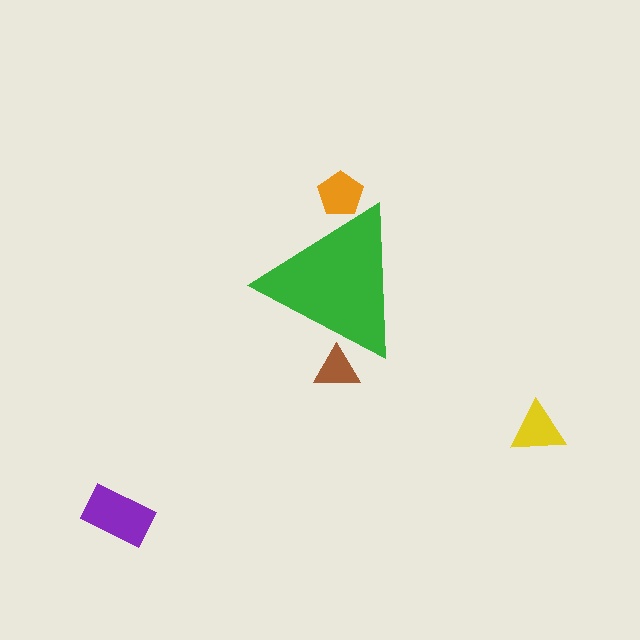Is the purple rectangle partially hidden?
No, the purple rectangle is fully visible.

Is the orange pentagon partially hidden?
Yes, the orange pentagon is partially hidden behind the green triangle.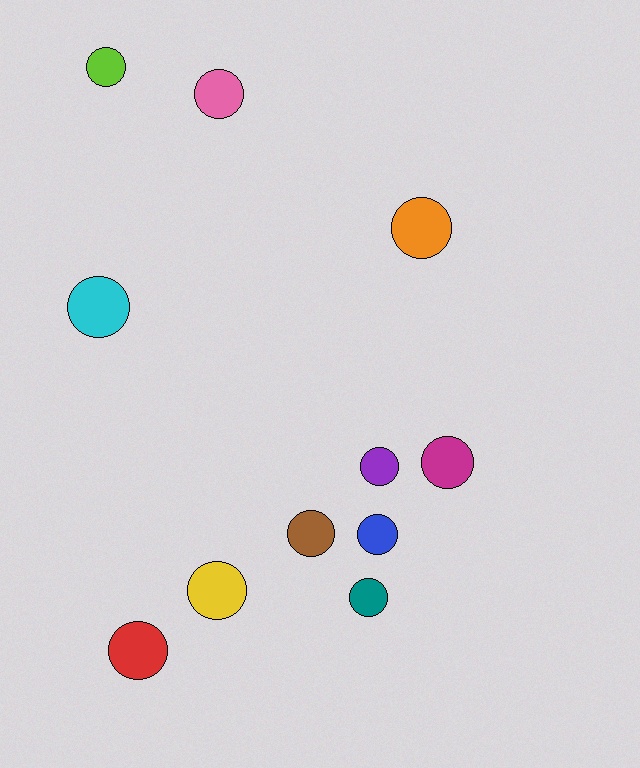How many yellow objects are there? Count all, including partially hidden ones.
There is 1 yellow object.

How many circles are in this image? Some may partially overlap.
There are 11 circles.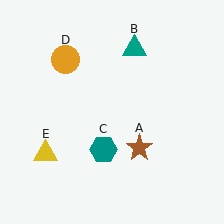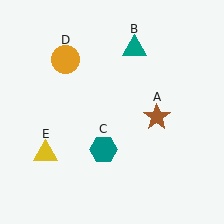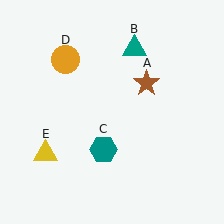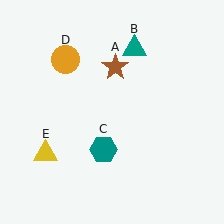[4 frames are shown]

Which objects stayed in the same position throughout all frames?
Teal triangle (object B) and teal hexagon (object C) and orange circle (object D) and yellow triangle (object E) remained stationary.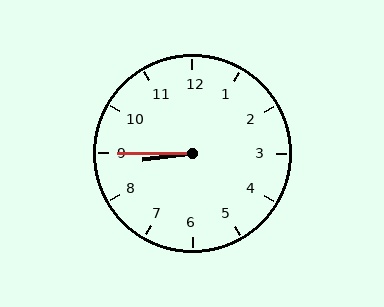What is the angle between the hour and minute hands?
Approximately 8 degrees.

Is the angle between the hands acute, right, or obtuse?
It is acute.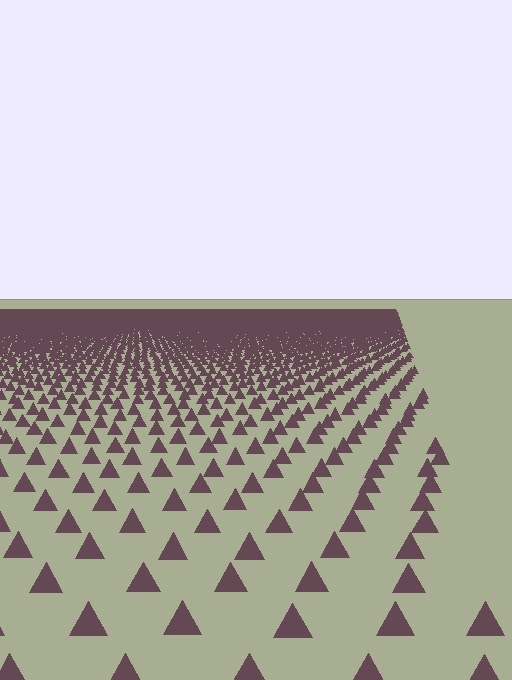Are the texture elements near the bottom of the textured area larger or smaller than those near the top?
Larger. Near the bottom, elements are closer to the viewer and appear at a bigger on-screen size.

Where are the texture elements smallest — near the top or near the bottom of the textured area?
Near the top.